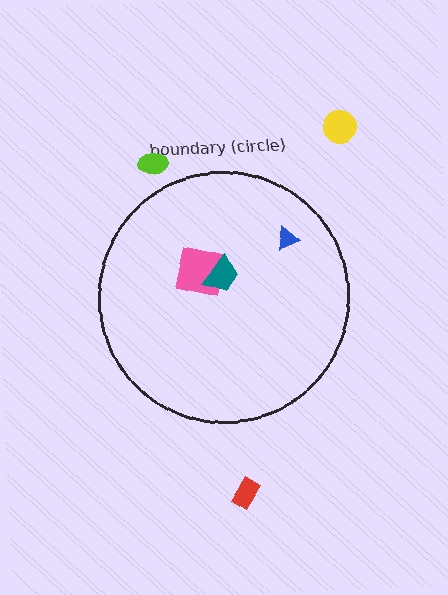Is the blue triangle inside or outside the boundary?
Inside.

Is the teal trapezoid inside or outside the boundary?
Inside.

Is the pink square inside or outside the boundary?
Inside.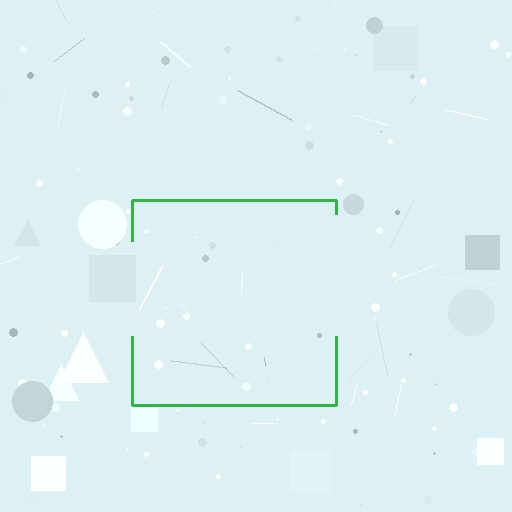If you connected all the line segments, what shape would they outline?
They would outline a square.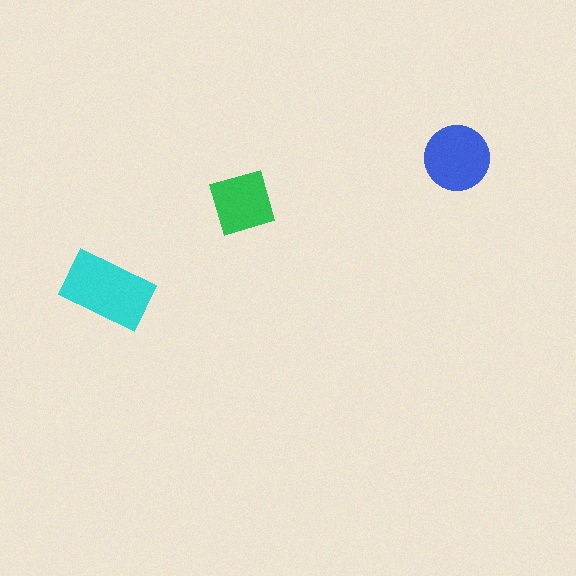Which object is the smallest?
The green diamond.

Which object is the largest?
The cyan rectangle.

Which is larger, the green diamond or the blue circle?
The blue circle.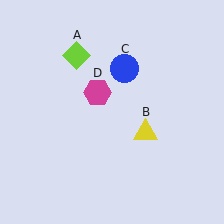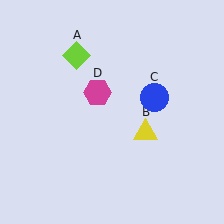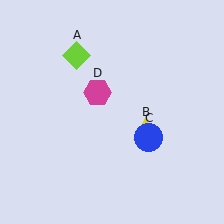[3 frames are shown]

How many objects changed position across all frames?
1 object changed position: blue circle (object C).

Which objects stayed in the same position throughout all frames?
Lime diamond (object A) and yellow triangle (object B) and magenta hexagon (object D) remained stationary.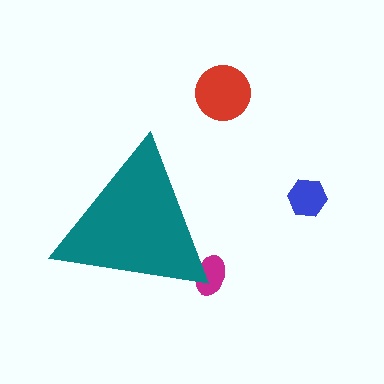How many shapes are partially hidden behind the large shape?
1 shape is partially hidden.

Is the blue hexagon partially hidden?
No, the blue hexagon is fully visible.